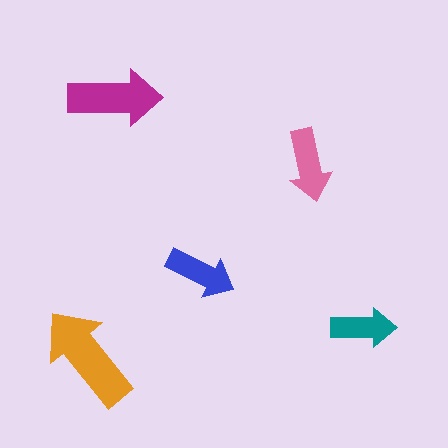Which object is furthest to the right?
The teal arrow is rightmost.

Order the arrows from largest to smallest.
the orange one, the magenta one, the pink one, the blue one, the teal one.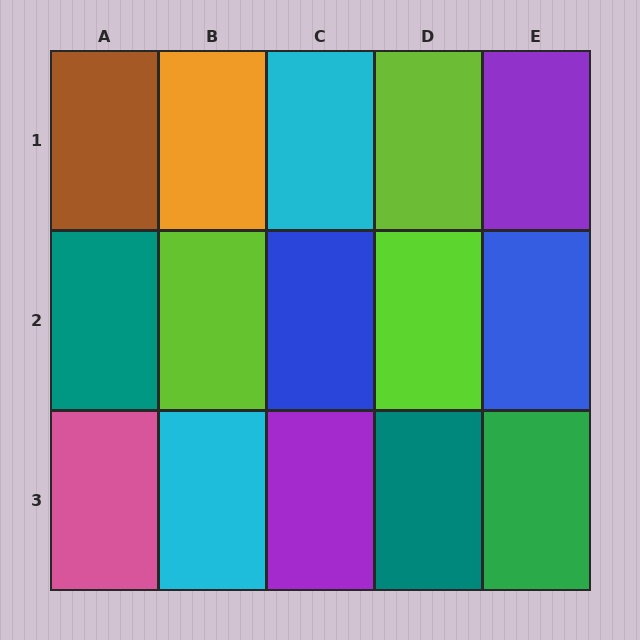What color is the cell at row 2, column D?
Lime.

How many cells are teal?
2 cells are teal.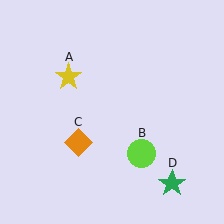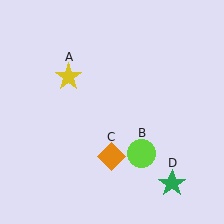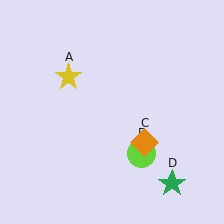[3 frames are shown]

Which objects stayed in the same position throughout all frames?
Yellow star (object A) and lime circle (object B) and green star (object D) remained stationary.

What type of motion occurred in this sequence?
The orange diamond (object C) rotated counterclockwise around the center of the scene.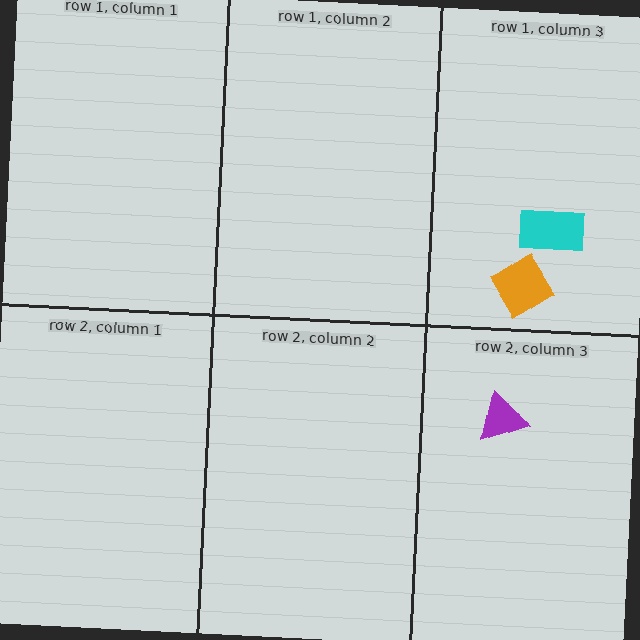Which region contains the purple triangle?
The row 2, column 3 region.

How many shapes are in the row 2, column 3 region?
1.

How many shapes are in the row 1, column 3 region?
2.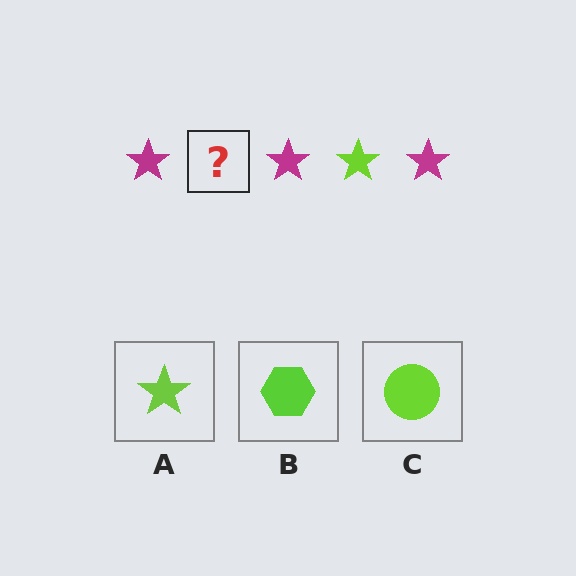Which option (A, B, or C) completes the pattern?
A.